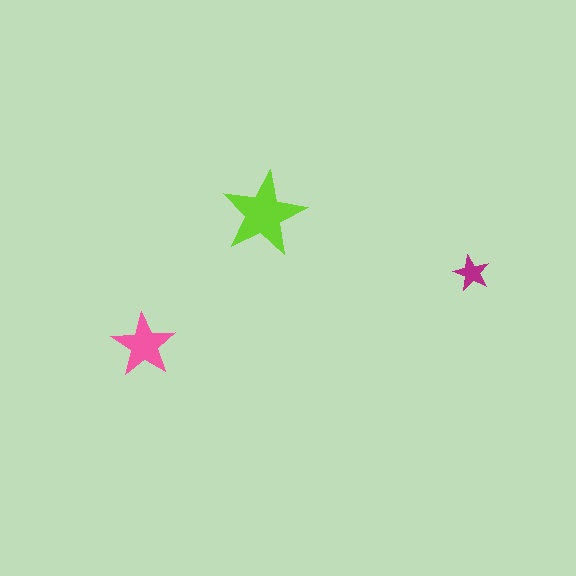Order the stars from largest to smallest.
the lime one, the pink one, the magenta one.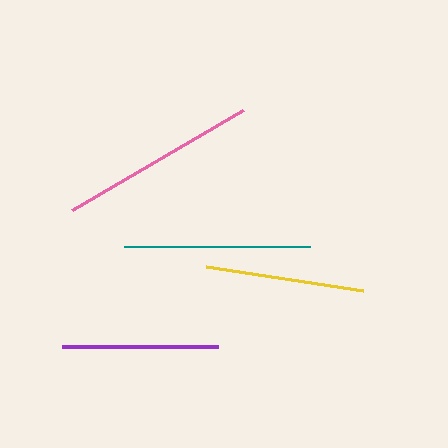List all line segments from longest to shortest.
From longest to shortest: pink, teal, yellow, purple.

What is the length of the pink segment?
The pink segment is approximately 198 pixels long.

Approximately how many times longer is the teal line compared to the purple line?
The teal line is approximately 1.2 times the length of the purple line.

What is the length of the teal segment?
The teal segment is approximately 186 pixels long.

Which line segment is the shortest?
The purple line is the shortest at approximately 156 pixels.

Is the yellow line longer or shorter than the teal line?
The teal line is longer than the yellow line.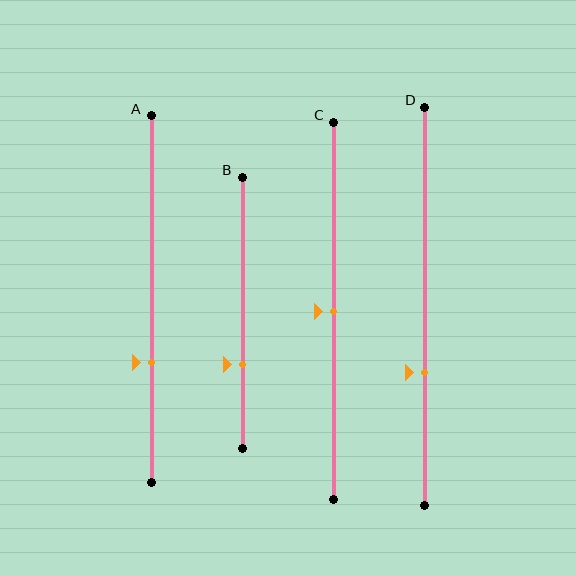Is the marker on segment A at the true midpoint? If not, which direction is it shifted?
No, the marker on segment A is shifted downward by about 17% of the segment length.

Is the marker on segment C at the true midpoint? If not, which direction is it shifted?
Yes, the marker on segment C is at the true midpoint.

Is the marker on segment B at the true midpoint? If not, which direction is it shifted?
No, the marker on segment B is shifted downward by about 19% of the segment length.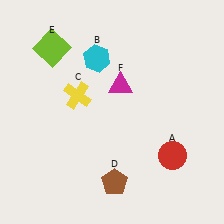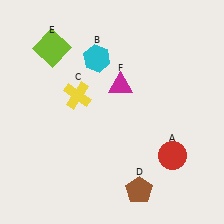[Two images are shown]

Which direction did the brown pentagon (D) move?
The brown pentagon (D) moved right.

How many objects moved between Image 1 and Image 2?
1 object moved between the two images.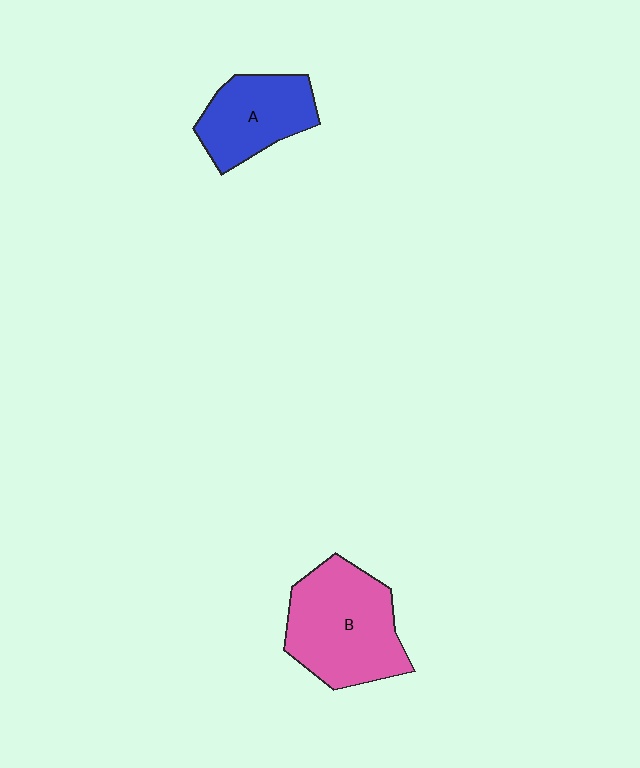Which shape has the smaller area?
Shape A (blue).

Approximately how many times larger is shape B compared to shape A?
Approximately 1.5 times.